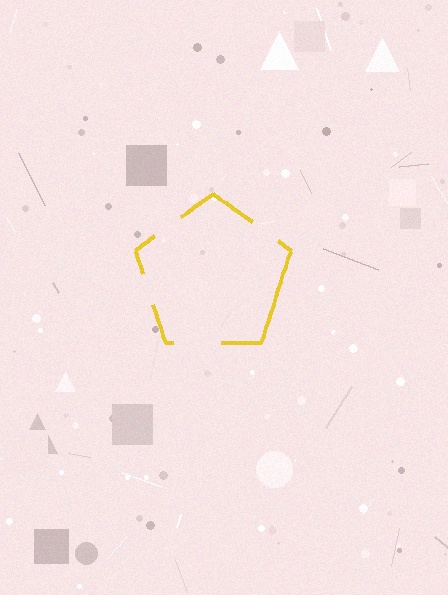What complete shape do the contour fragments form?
The contour fragments form a pentagon.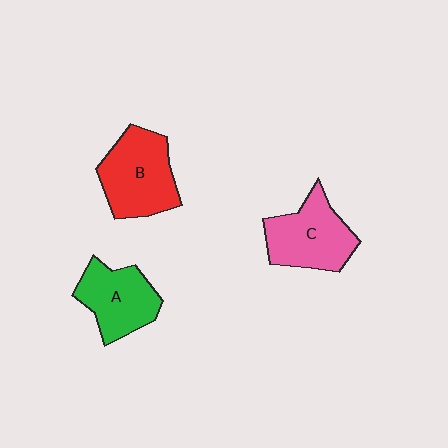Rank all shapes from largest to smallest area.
From largest to smallest: B (red), C (pink), A (green).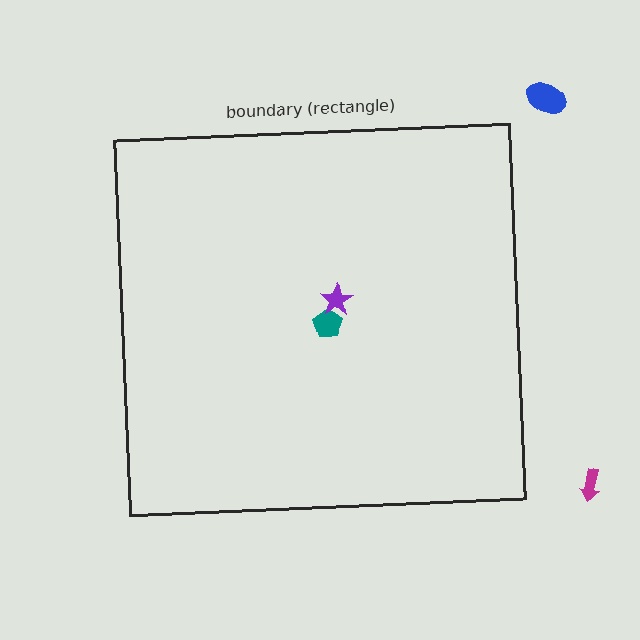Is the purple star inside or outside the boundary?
Inside.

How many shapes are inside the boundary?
2 inside, 2 outside.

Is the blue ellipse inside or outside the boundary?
Outside.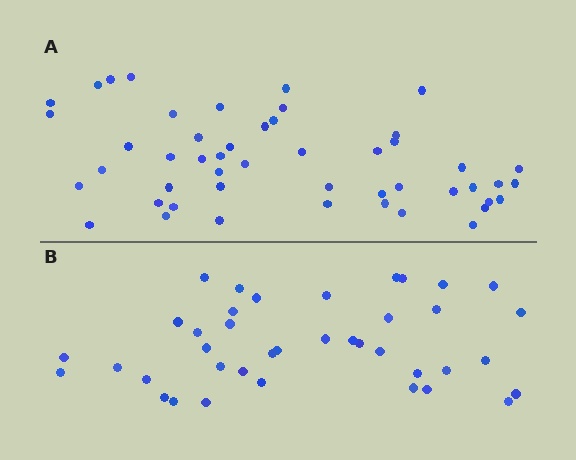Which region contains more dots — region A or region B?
Region A (the top region) has more dots.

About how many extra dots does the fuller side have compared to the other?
Region A has roughly 10 or so more dots than region B.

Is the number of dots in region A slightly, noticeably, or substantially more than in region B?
Region A has noticeably more, but not dramatically so. The ratio is roughly 1.3 to 1.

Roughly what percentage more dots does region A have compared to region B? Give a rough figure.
About 25% more.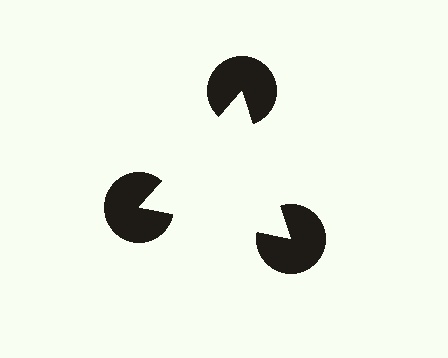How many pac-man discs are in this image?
There are 3 — one at each vertex of the illusory triangle.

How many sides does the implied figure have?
3 sides.